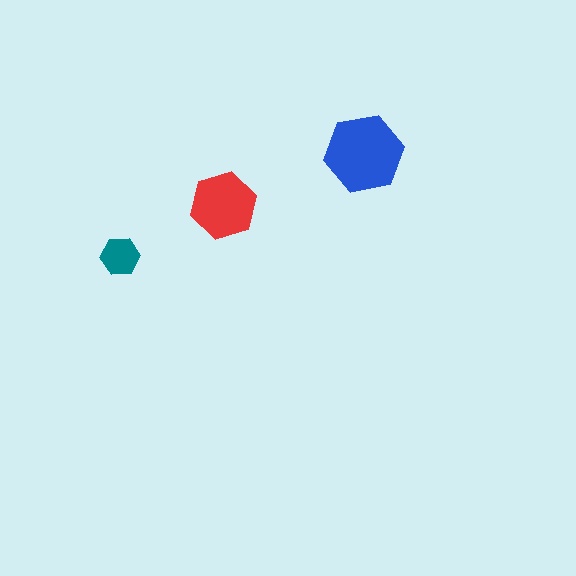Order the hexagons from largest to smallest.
the blue one, the red one, the teal one.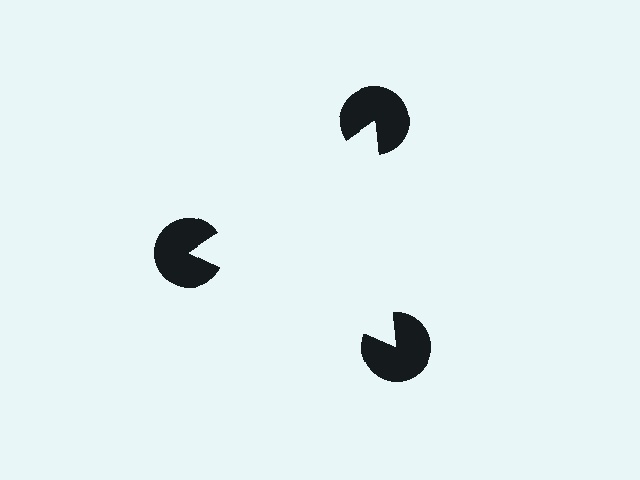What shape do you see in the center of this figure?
An illusory triangle — its edges are inferred from the aligned wedge cuts in the pac-man discs, not physically drawn.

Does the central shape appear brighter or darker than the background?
It typically appears slightly brighter than the background, even though no actual brightness change is drawn.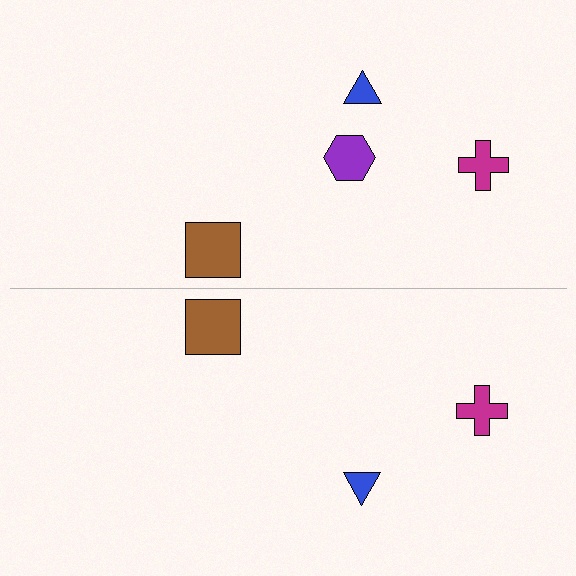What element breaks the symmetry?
A purple hexagon is missing from the bottom side.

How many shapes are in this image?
There are 7 shapes in this image.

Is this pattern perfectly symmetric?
No, the pattern is not perfectly symmetric. A purple hexagon is missing from the bottom side.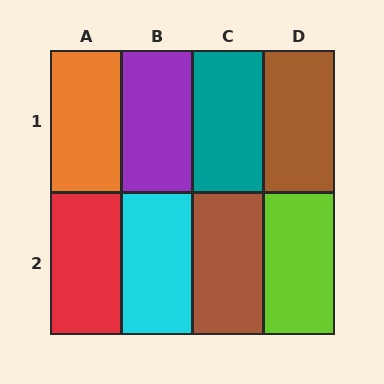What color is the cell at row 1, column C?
Teal.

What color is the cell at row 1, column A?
Orange.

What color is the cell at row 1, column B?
Purple.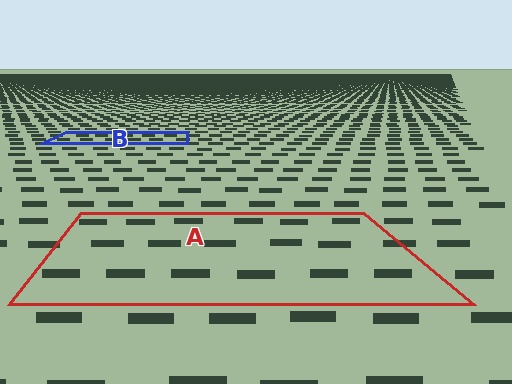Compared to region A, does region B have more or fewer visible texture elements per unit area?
Region B has more texture elements per unit area — they are packed more densely because it is farther away.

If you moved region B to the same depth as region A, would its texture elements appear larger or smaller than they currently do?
They would appear larger. At a closer depth, the same texture elements are projected at a bigger on-screen size.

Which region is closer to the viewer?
Region A is closer. The texture elements there are larger and more spread out.